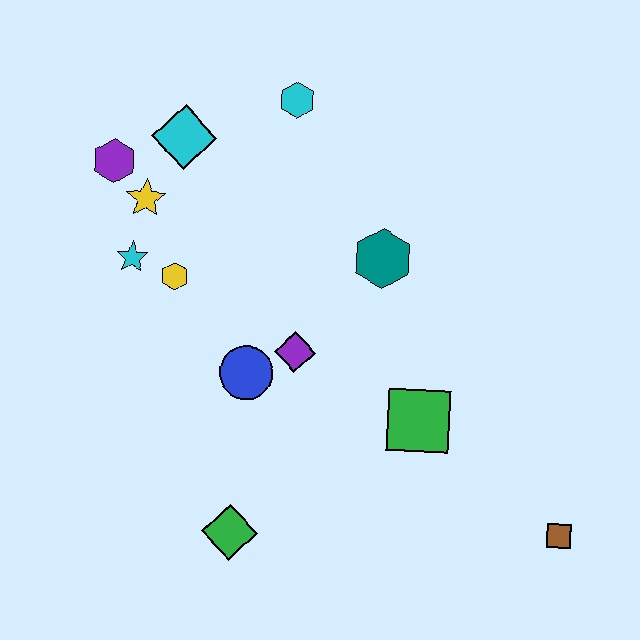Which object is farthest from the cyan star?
The brown square is farthest from the cyan star.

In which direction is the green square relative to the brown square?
The green square is to the left of the brown square.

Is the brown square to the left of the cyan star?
No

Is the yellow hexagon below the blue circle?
No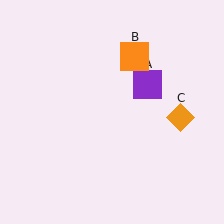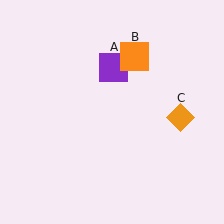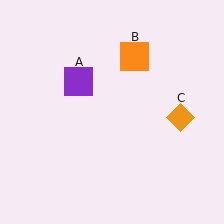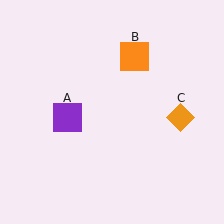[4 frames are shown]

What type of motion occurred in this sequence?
The purple square (object A) rotated counterclockwise around the center of the scene.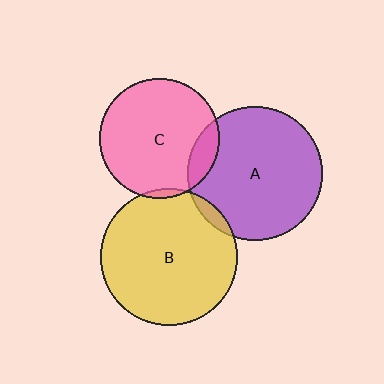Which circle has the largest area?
Circle B (yellow).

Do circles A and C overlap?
Yes.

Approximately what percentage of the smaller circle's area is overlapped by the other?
Approximately 10%.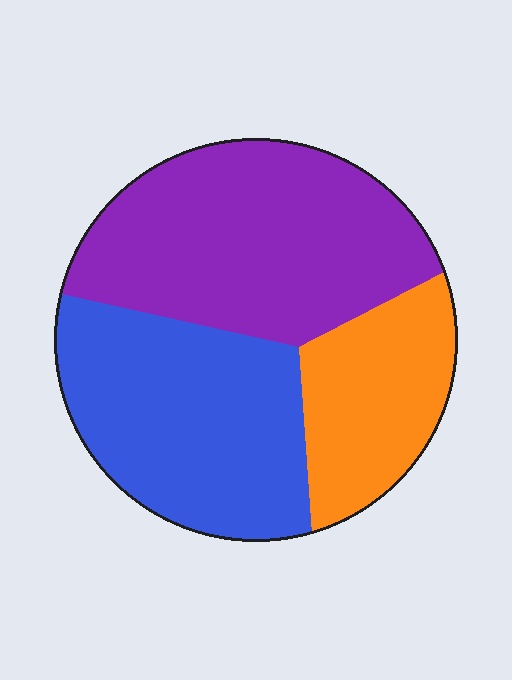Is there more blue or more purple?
Purple.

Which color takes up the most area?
Purple, at roughly 40%.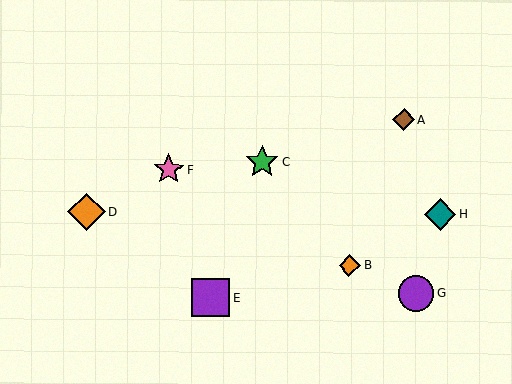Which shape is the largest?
The purple square (labeled E) is the largest.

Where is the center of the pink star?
The center of the pink star is at (169, 170).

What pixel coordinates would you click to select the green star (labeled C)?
Click at (262, 162) to select the green star C.